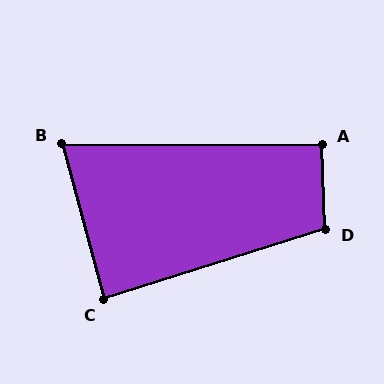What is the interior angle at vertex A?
Approximately 92 degrees (approximately right).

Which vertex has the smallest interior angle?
B, at approximately 75 degrees.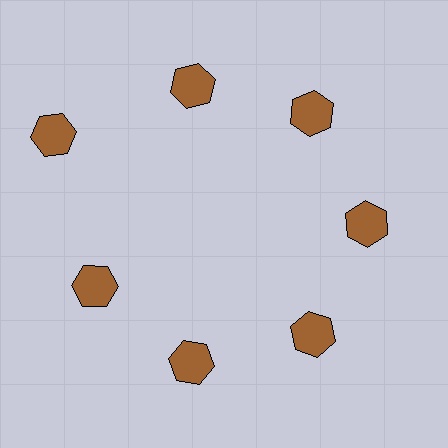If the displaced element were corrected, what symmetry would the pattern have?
It would have 7-fold rotational symmetry — the pattern would map onto itself every 51 degrees.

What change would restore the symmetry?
The symmetry would be restored by moving it inward, back onto the ring so that all 7 hexagons sit at equal angles and equal distance from the center.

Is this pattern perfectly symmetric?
No. The 7 brown hexagons are arranged in a ring, but one element near the 10 o'clock position is pushed outward from the center, breaking the 7-fold rotational symmetry.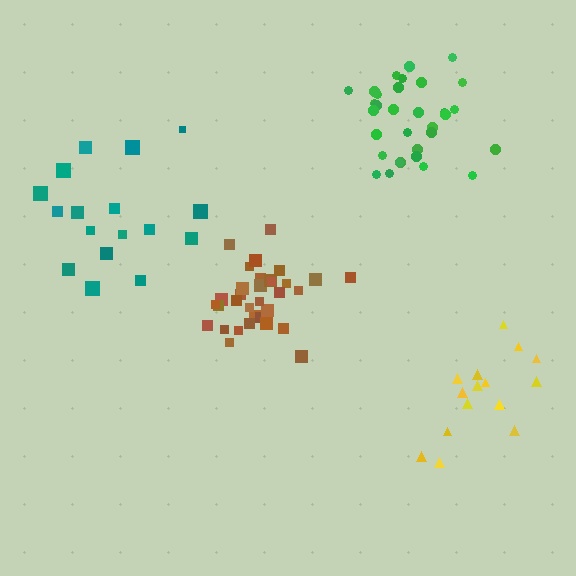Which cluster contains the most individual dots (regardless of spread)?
Brown (33).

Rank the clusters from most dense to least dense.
brown, green, teal, yellow.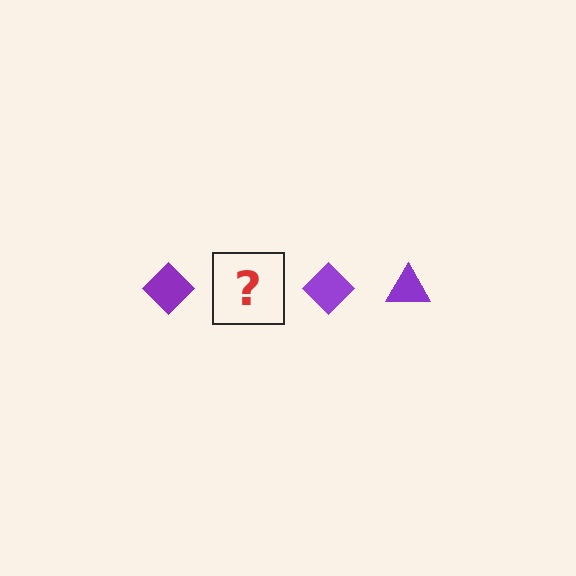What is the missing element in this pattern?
The missing element is a purple triangle.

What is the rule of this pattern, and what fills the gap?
The rule is that the pattern cycles through diamond, triangle shapes in purple. The gap should be filled with a purple triangle.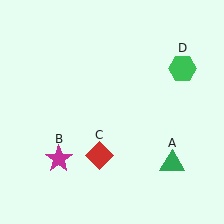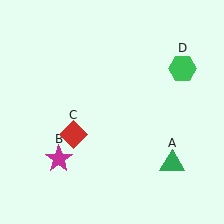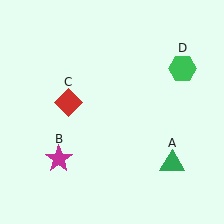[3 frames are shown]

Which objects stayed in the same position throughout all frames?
Green triangle (object A) and magenta star (object B) and green hexagon (object D) remained stationary.